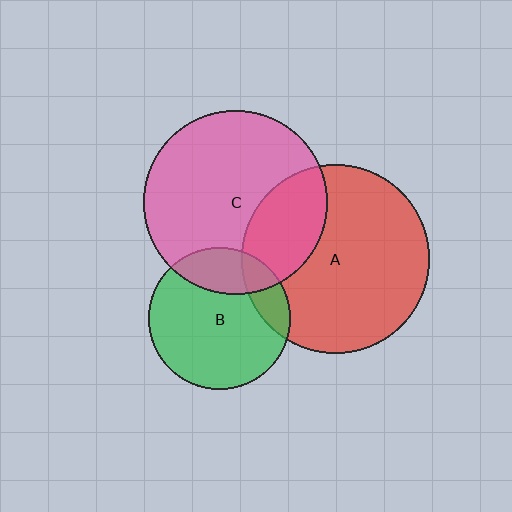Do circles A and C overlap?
Yes.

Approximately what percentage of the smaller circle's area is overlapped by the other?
Approximately 30%.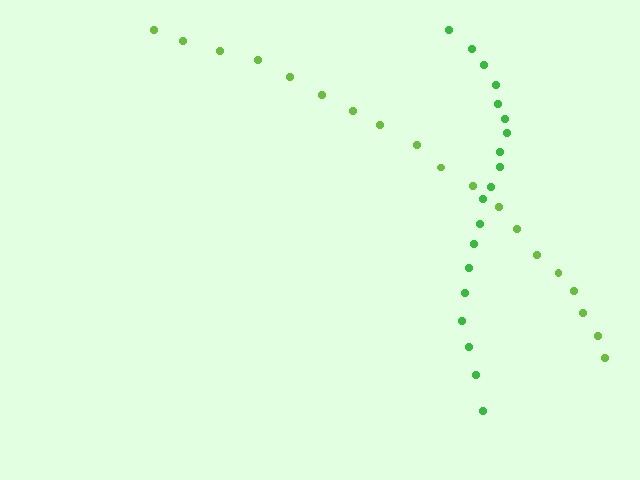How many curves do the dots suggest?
There are 2 distinct paths.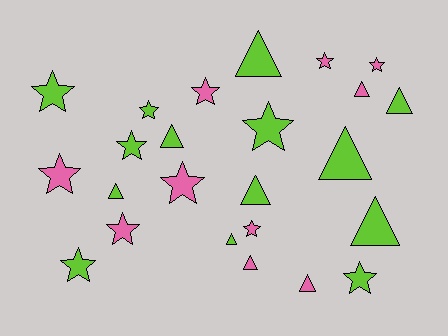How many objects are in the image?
There are 24 objects.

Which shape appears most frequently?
Star, with 13 objects.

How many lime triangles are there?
There are 8 lime triangles.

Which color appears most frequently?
Lime, with 14 objects.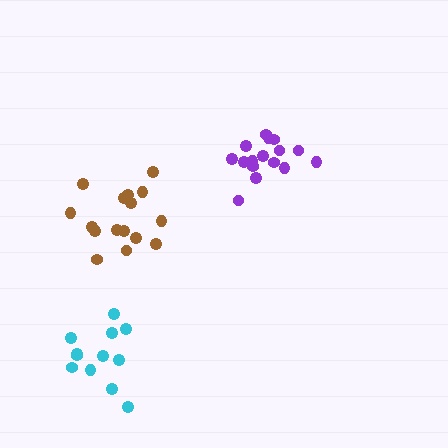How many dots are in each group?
Group 1: 12 dots, Group 2: 16 dots, Group 3: 16 dots (44 total).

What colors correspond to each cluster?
The clusters are colored: cyan, purple, brown.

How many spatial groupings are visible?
There are 3 spatial groupings.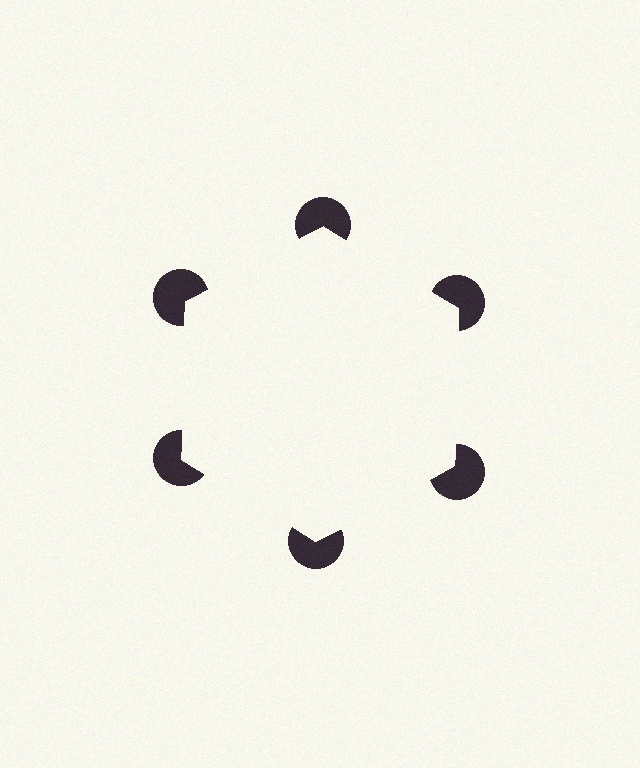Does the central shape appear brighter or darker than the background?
It typically appears slightly brighter than the background, even though no actual brightness change is drawn.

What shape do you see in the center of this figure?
An illusory hexagon — its edges are inferred from the aligned wedge cuts in the pac-man discs, not physically drawn.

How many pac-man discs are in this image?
There are 6 — one at each vertex of the illusory hexagon.